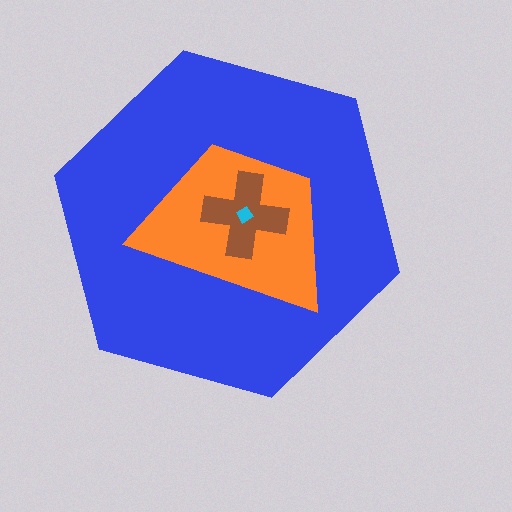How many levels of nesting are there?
4.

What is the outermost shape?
The blue hexagon.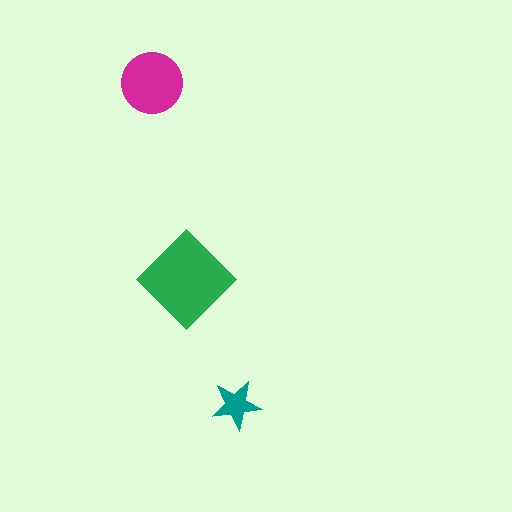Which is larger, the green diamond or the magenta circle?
The green diamond.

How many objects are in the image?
There are 3 objects in the image.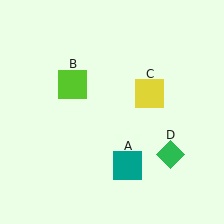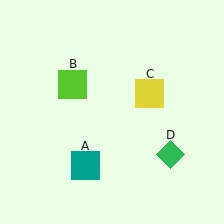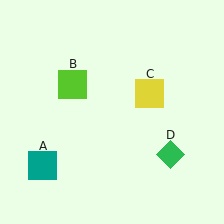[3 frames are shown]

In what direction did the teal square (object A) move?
The teal square (object A) moved left.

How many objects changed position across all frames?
1 object changed position: teal square (object A).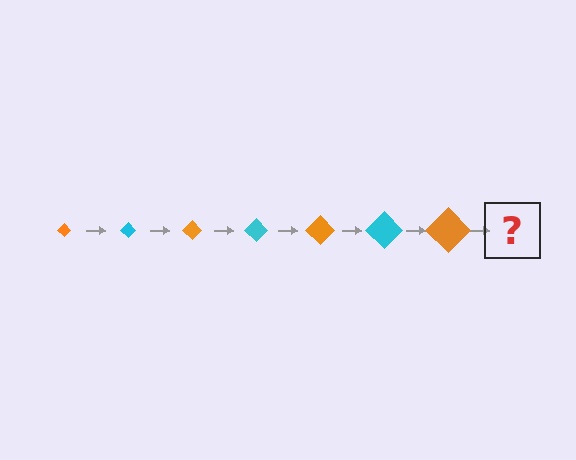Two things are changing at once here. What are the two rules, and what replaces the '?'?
The two rules are that the diamond grows larger each step and the color cycles through orange and cyan. The '?' should be a cyan diamond, larger than the previous one.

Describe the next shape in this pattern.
It should be a cyan diamond, larger than the previous one.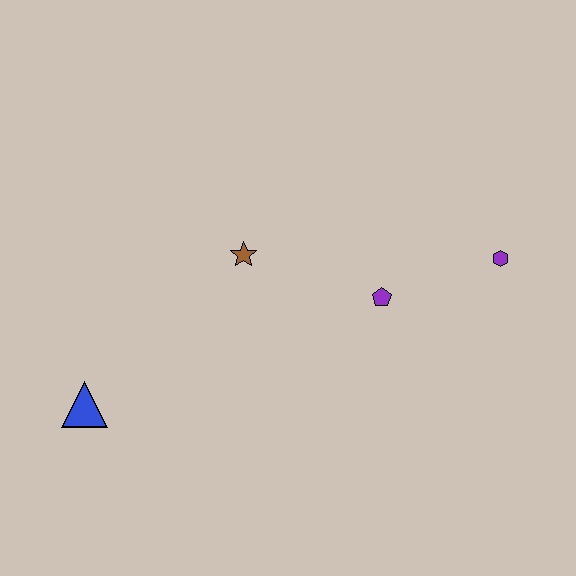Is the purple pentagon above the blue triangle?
Yes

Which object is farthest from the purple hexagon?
The blue triangle is farthest from the purple hexagon.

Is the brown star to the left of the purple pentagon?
Yes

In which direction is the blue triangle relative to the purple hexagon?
The blue triangle is to the left of the purple hexagon.